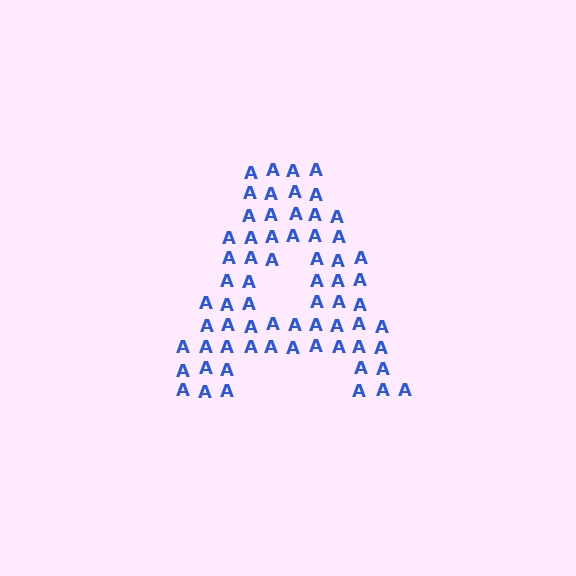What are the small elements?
The small elements are letter A's.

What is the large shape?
The large shape is the letter A.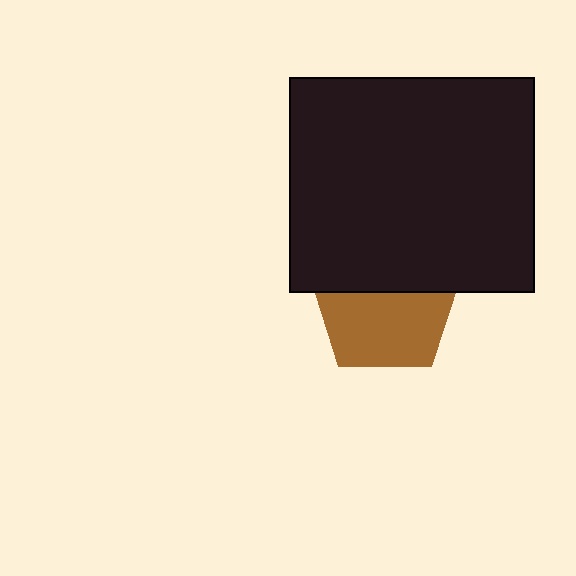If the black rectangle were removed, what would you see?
You would see the complete brown pentagon.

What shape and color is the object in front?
The object in front is a black rectangle.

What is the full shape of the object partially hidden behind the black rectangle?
The partially hidden object is a brown pentagon.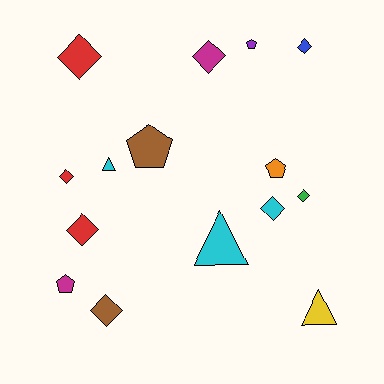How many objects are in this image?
There are 15 objects.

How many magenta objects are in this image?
There are 2 magenta objects.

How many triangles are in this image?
There are 3 triangles.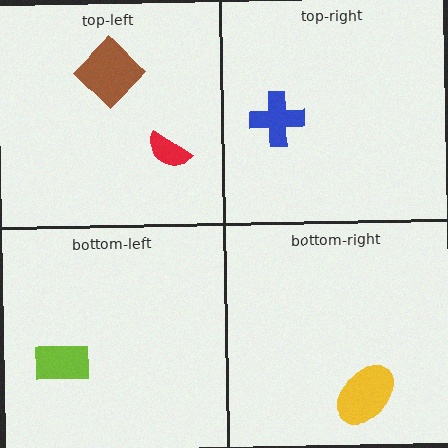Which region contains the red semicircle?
The top-left region.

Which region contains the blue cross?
The top-right region.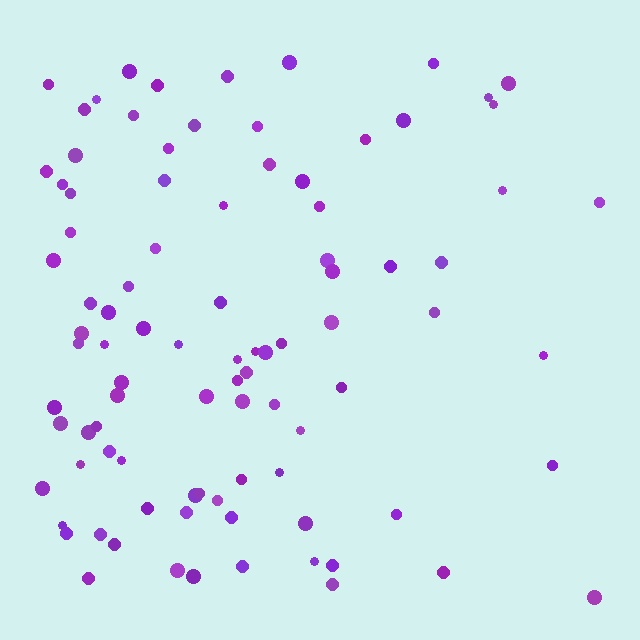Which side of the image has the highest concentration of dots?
The left.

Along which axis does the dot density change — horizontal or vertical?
Horizontal.